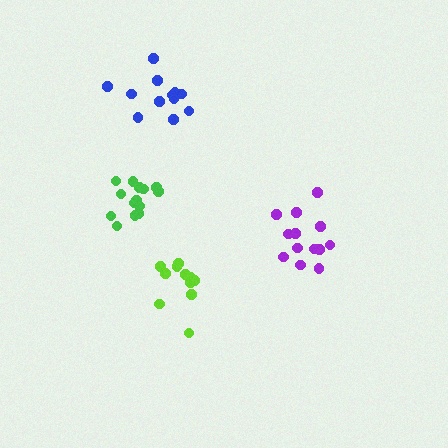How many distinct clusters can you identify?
There are 4 distinct clusters.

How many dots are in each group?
Group 1: 12 dots, Group 2: 13 dots, Group 3: 11 dots, Group 4: 14 dots (50 total).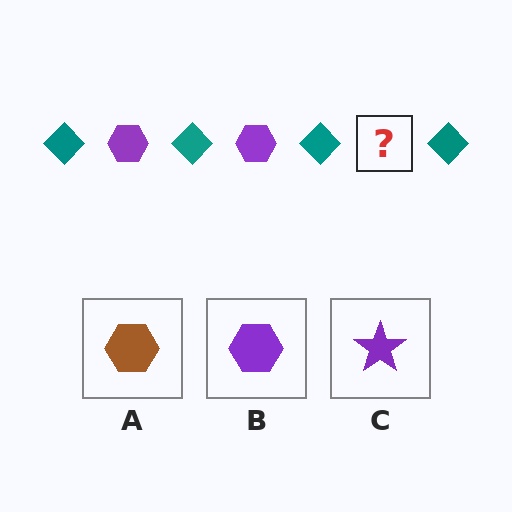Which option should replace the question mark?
Option B.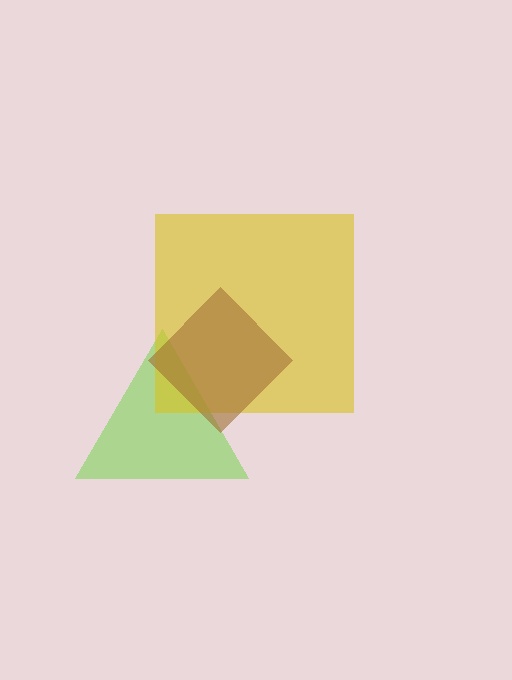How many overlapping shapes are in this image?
There are 3 overlapping shapes in the image.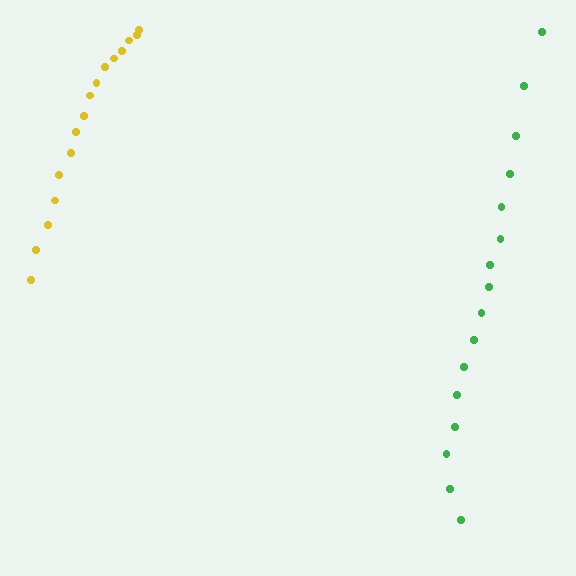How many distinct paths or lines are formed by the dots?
There are 2 distinct paths.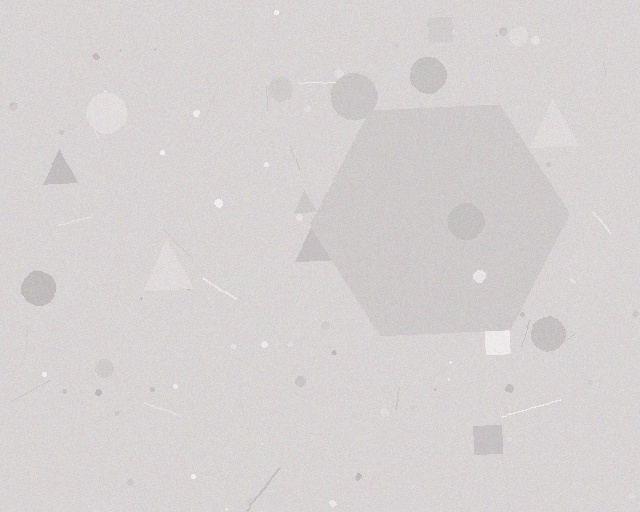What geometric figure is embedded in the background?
A hexagon is embedded in the background.